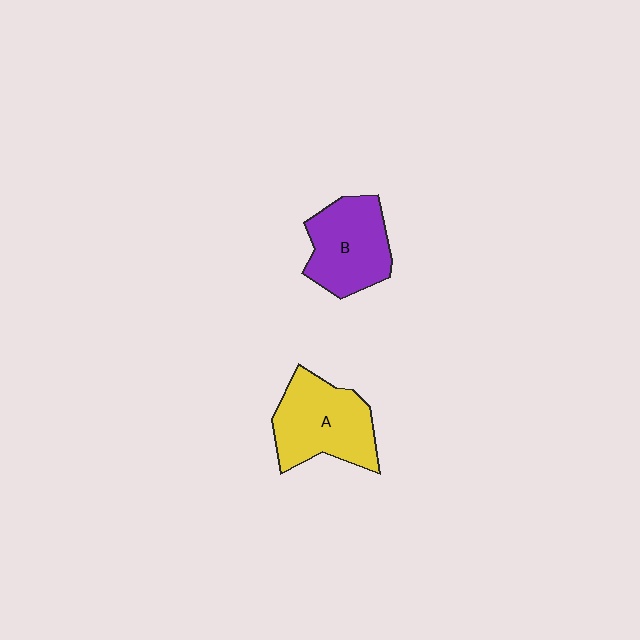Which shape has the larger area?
Shape A (yellow).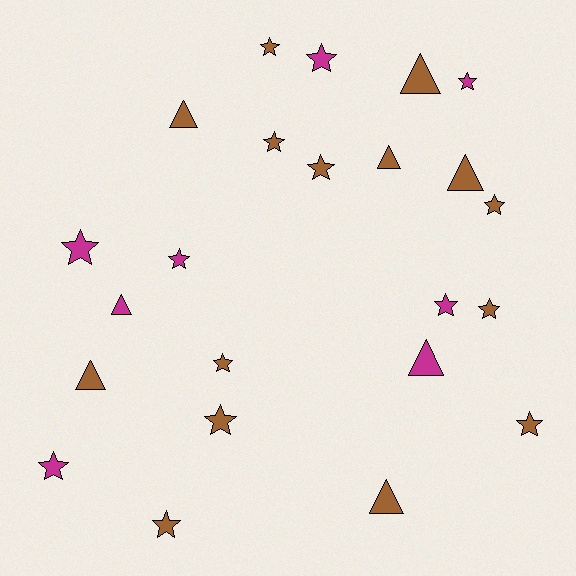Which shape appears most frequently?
Star, with 15 objects.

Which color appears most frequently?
Brown, with 15 objects.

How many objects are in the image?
There are 23 objects.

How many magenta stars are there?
There are 6 magenta stars.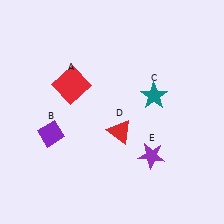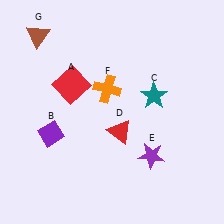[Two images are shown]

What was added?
An orange cross (F), a brown triangle (G) were added in Image 2.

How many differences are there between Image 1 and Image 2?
There are 2 differences between the two images.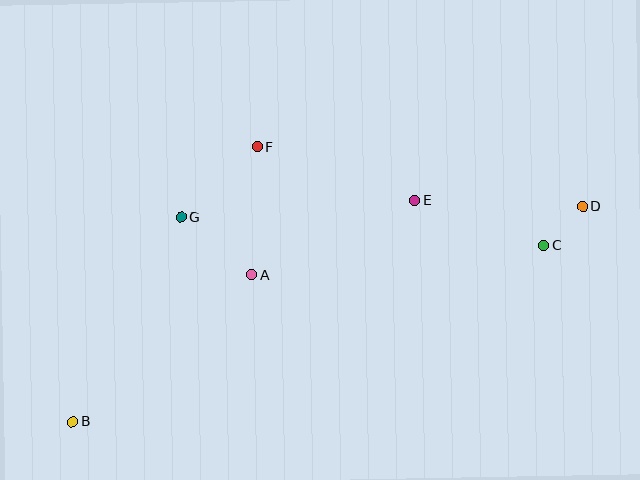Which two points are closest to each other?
Points C and D are closest to each other.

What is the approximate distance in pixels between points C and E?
The distance between C and E is approximately 136 pixels.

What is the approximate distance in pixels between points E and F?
The distance between E and F is approximately 166 pixels.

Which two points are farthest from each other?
Points B and D are farthest from each other.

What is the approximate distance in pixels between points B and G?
The distance between B and G is approximately 231 pixels.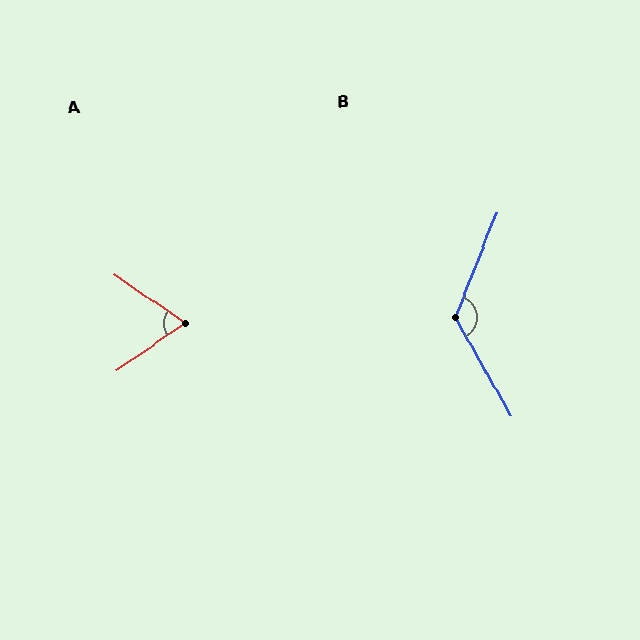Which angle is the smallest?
A, at approximately 69 degrees.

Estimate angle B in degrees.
Approximately 129 degrees.